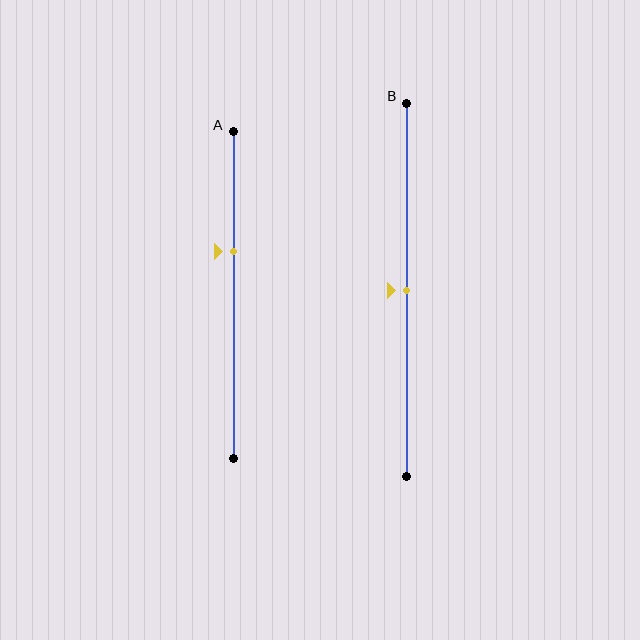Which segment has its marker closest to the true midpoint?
Segment B has its marker closest to the true midpoint.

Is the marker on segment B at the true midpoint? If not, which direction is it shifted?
Yes, the marker on segment B is at the true midpoint.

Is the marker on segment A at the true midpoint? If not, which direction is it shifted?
No, the marker on segment A is shifted upward by about 13% of the segment length.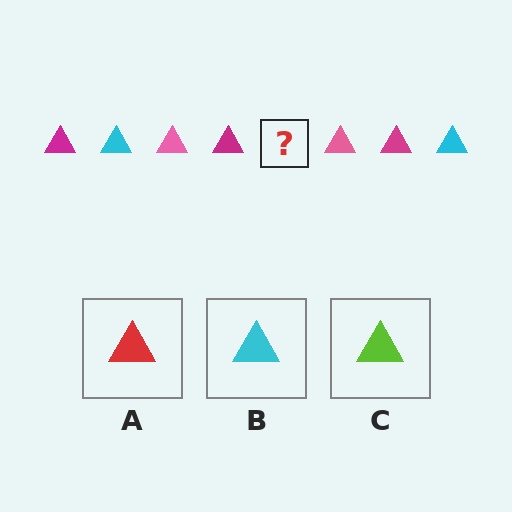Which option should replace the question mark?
Option B.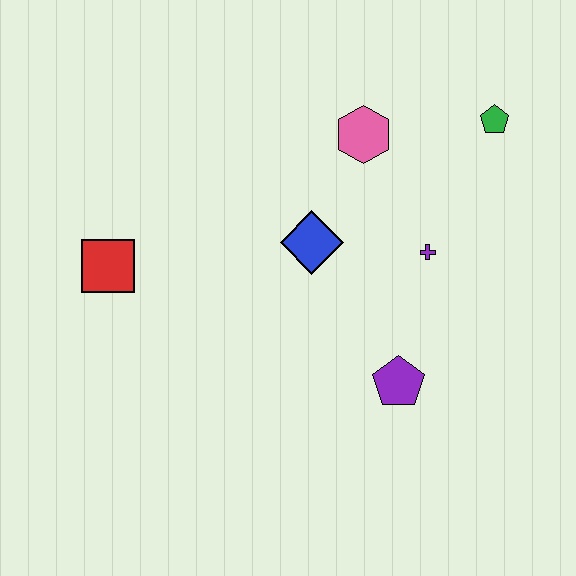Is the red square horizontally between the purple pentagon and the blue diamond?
No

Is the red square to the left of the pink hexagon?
Yes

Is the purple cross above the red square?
Yes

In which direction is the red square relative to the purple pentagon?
The red square is to the left of the purple pentagon.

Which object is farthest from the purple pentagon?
The red square is farthest from the purple pentagon.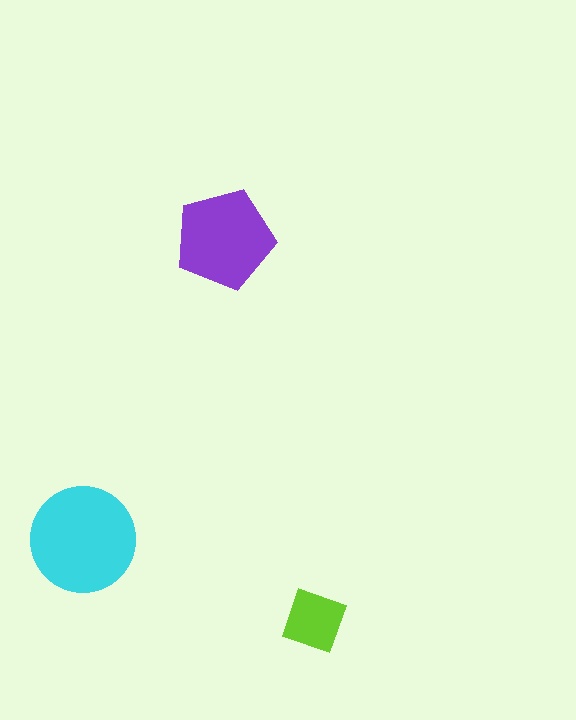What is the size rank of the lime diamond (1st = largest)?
3rd.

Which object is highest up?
The purple pentagon is topmost.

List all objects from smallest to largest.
The lime diamond, the purple pentagon, the cyan circle.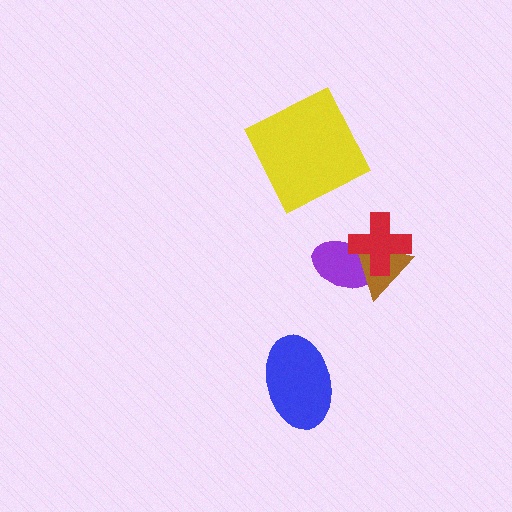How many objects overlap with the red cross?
2 objects overlap with the red cross.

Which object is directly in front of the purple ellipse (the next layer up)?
The brown triangle is directly in front of the purple ellipse.